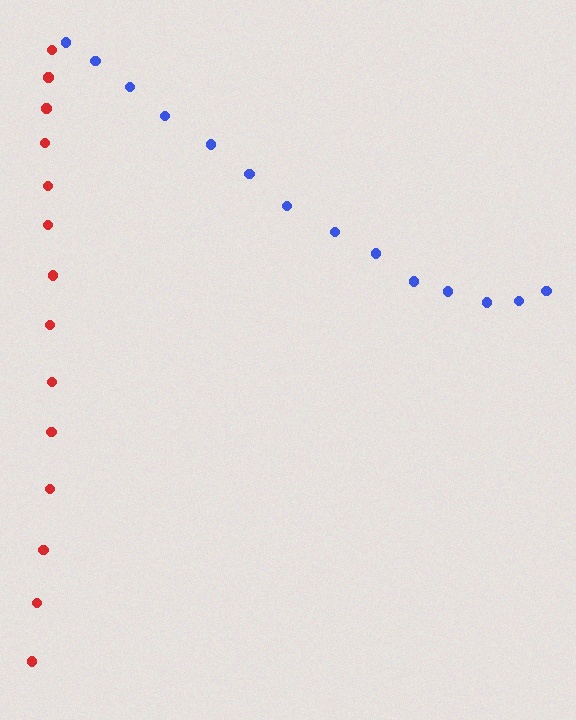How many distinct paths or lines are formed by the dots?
There are 2 distinct paths.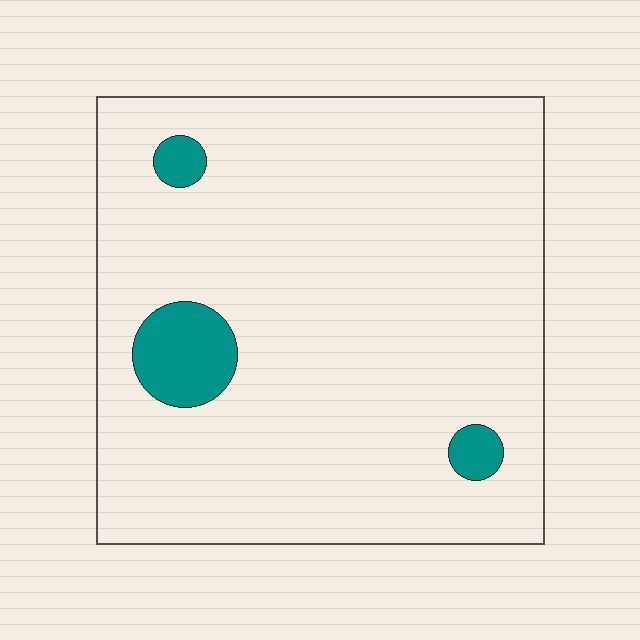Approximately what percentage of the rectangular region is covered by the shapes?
Approximately 5%.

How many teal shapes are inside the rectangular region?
3.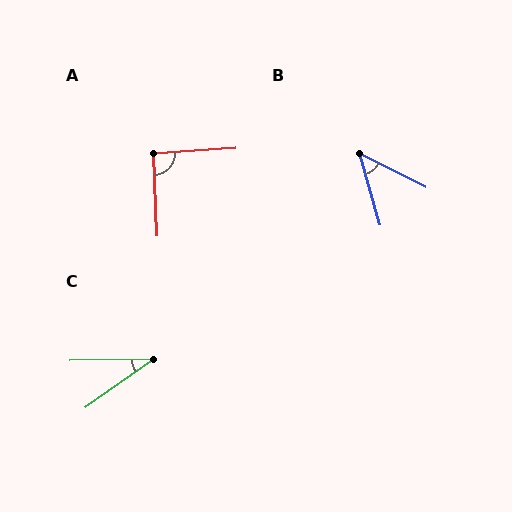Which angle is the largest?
A, at approximately 91 degrees.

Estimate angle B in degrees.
Approximately 47 degrees.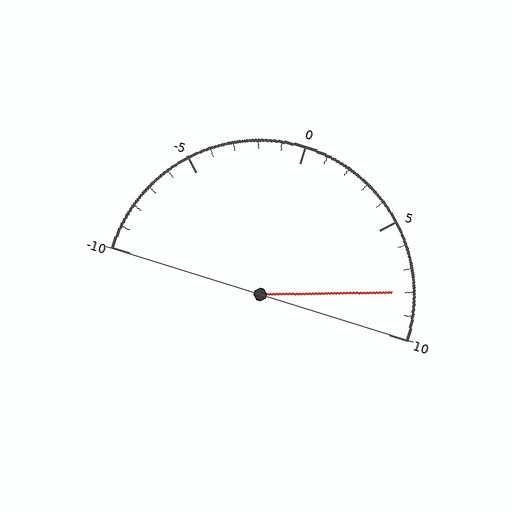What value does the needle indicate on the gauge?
The needle indicates approximately 8.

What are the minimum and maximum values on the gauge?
The gauge ranges from -10 to 10.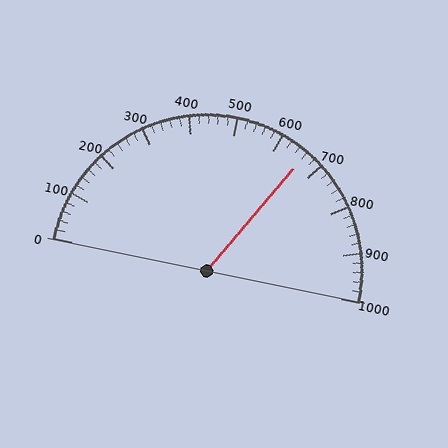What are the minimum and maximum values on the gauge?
The gauge ranges from 0 to 1000.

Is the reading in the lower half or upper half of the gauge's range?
The reading is in the upper half of the range (0 to 1000).